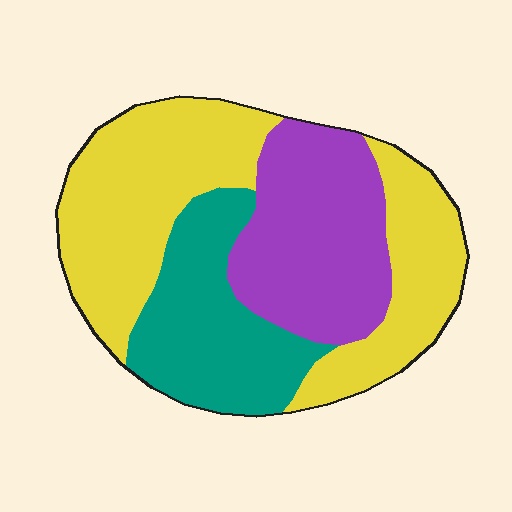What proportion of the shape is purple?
Purple takes up about one quarter (1/4) of the shape.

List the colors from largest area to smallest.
From largest to smallest: yellow, purple, teal.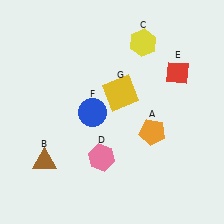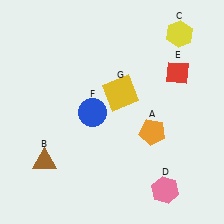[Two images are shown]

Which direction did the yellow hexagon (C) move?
The yellow hexagon (C) moved right.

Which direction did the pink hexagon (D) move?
The pink hexagon (D) moved right.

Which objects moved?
The objects that moved are: the yellow hexagon (C), the pink hexagon (D).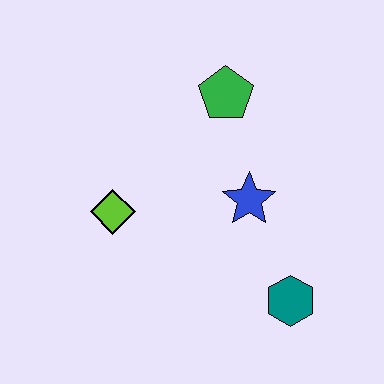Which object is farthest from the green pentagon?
The teal hexagon is farthest from the green pentagon.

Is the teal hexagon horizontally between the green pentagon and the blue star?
No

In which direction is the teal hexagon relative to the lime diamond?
The teal hexagon is to the right of the lime diamond.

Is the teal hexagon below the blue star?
Yes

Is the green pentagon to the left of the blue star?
Yes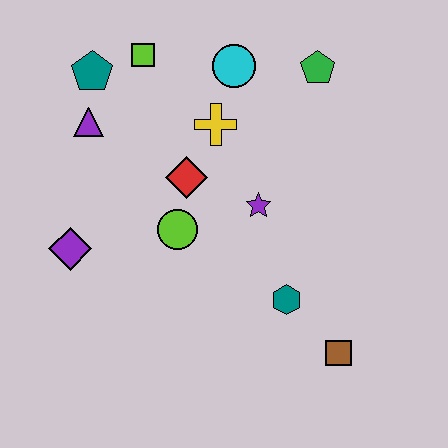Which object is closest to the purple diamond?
The lime circle is closest to the purple diamond.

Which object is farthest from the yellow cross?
The brown square is farthest from the yellow cross.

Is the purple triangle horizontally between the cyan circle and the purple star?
No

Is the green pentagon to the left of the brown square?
Yes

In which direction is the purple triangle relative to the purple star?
The purple triangle is to the left of the purple star.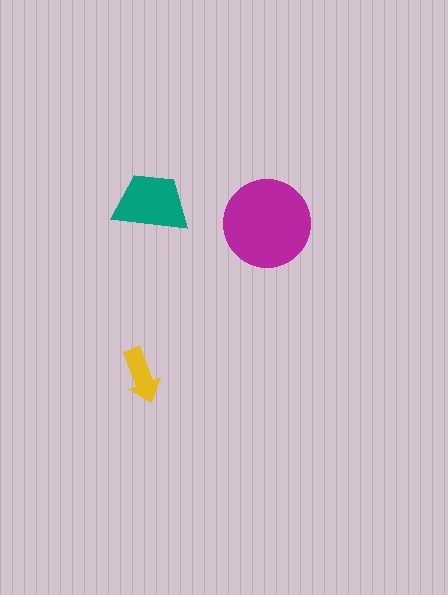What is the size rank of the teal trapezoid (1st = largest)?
2nd.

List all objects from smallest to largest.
The yellow arrow, the teal trapezoid, the magenta circle.